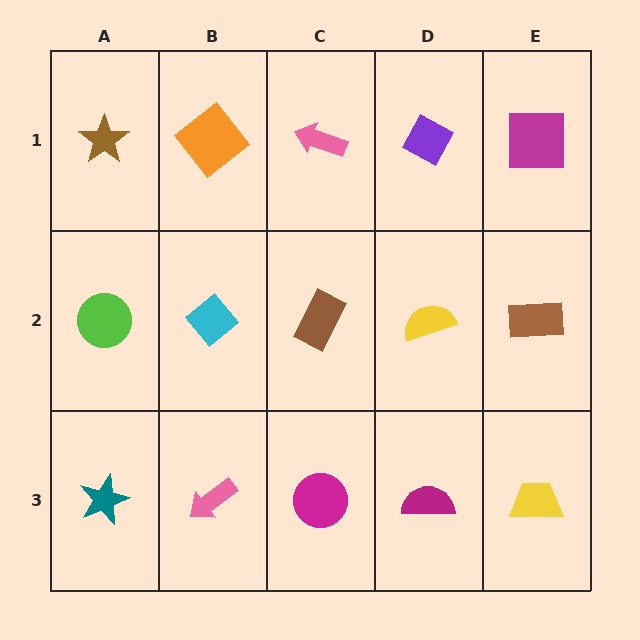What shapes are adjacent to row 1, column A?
A lime circle (row 2, column A), an orange diamond (row 1, column B).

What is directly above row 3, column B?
A cyan diamond.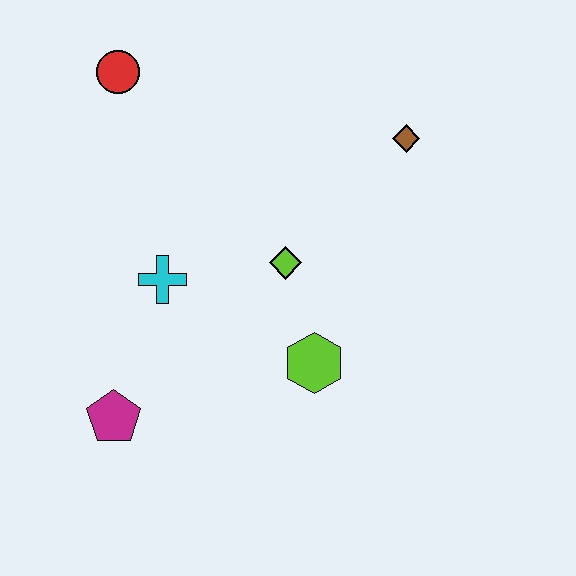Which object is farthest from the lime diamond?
The red circle is farthest from the lime diamond.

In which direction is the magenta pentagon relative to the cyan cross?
The magenta pentagon is below the cyan cross.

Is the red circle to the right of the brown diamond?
No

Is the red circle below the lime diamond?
No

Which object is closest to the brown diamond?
The lime diamond is closest to the brown diamond.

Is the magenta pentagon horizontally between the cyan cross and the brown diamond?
No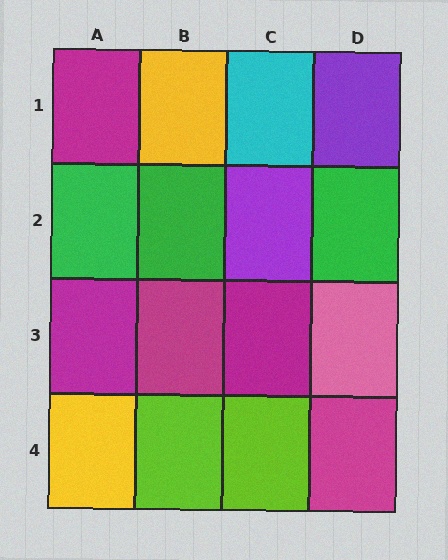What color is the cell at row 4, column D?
Magenta.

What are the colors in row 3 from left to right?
Magenta, magenta, magenta, pink.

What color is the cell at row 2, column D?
Green.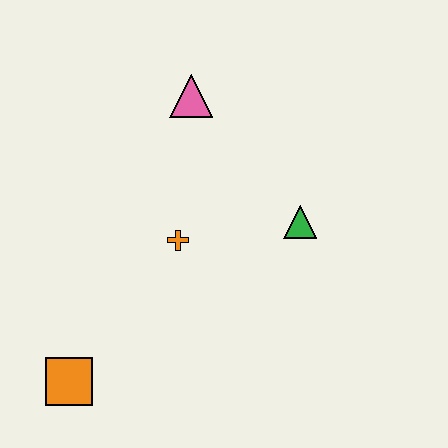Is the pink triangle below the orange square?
No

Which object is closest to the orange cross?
The green triangle is closest to the orange cross.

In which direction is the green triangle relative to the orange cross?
The green triangle is to the right of the orange cross.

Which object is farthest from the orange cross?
The orange square is farthest from the orange cross.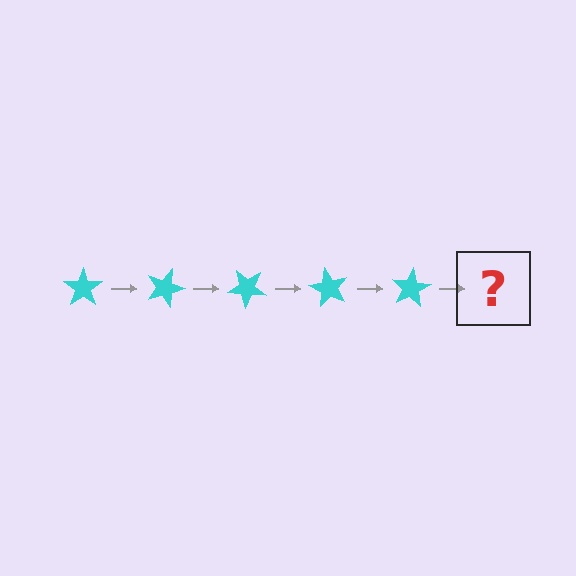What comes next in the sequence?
The next element should be a cyan star rotated 100 degrees.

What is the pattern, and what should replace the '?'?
The pattern is that the star rotates 20 degrees each step. The '?' should be a cyan star rotated 100 degrees.